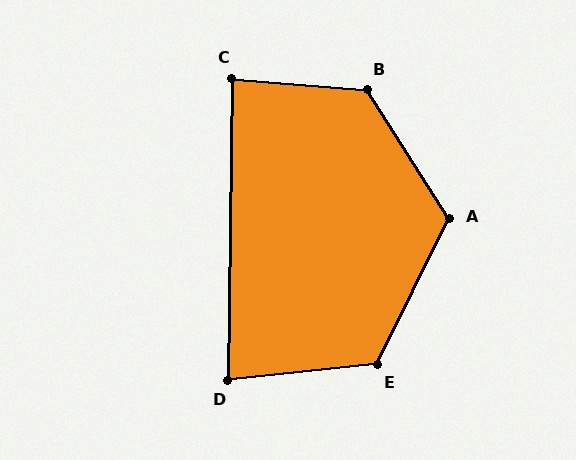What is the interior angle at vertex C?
Approximately 86 degrees (approximately right).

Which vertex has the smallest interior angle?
D, at approximately 83 degrees.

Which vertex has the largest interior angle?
B, at approximately 127 degrees.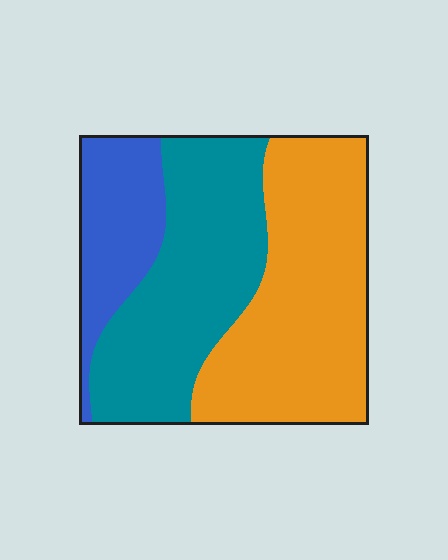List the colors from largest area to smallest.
From largest to smallest: orange, teal, blue.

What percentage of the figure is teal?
Teal covers 38% of the figure.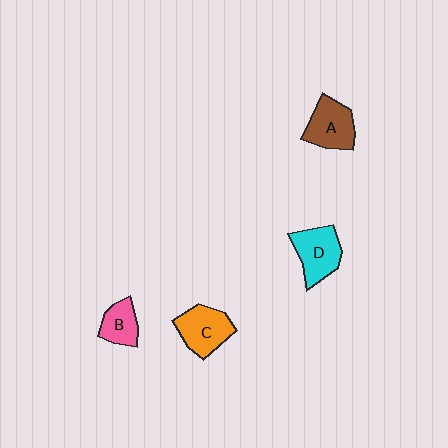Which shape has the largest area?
Shape C (orange).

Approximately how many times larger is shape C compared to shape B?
Approximately 1.5 times.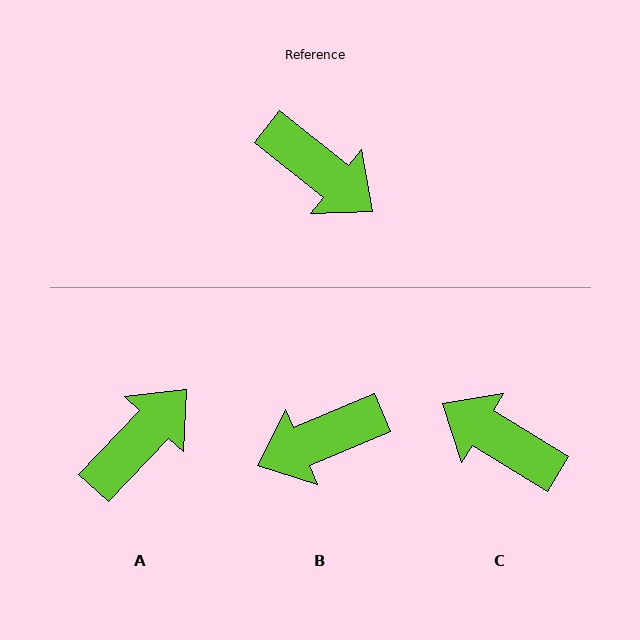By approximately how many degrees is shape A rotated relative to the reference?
Approximately 85 degrees counter-clockwise.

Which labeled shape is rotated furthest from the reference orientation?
C, about 173 degrees away.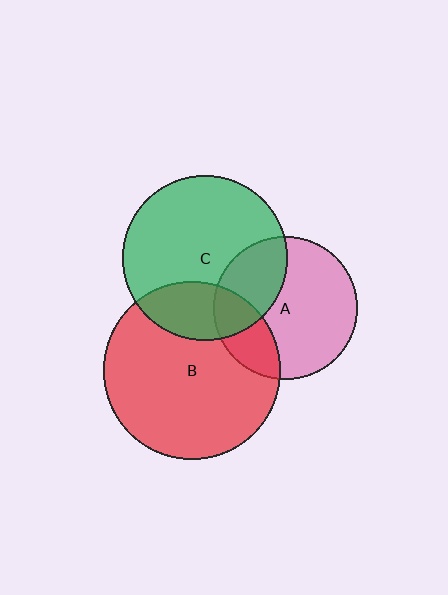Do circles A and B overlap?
Yes.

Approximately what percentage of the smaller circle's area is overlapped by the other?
Approximately 25%.